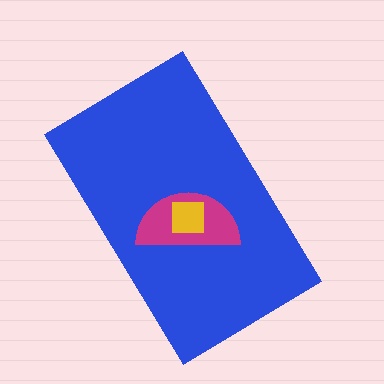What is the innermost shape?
The yellow square.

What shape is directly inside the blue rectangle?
The magenta semicircle.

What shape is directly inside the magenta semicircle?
The yellow square.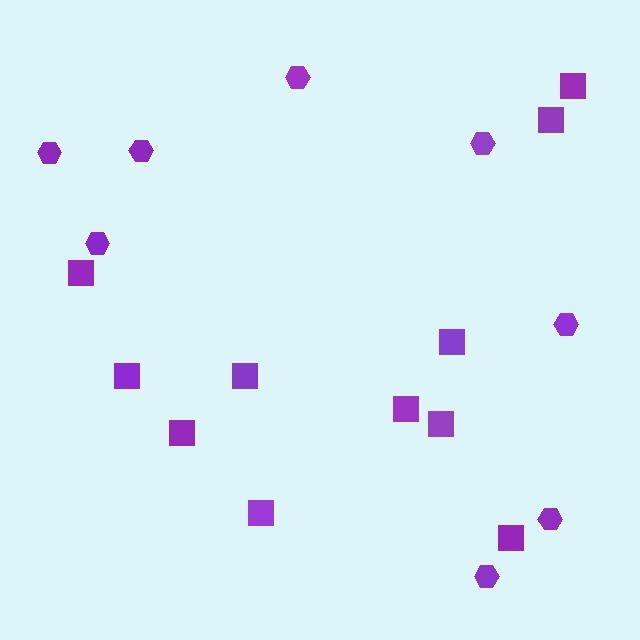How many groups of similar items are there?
There are 2 groups: one group of hexagons (8) and one group of squares (11).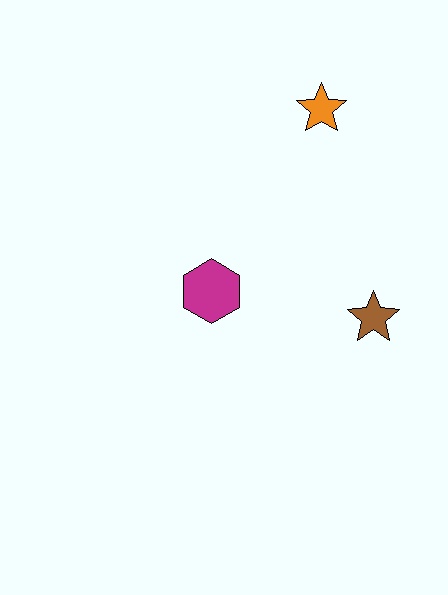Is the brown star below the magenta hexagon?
Yes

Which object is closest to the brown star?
The magenta hexagon is closest to the brown star.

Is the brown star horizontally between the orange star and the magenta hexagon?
No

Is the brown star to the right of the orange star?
Yes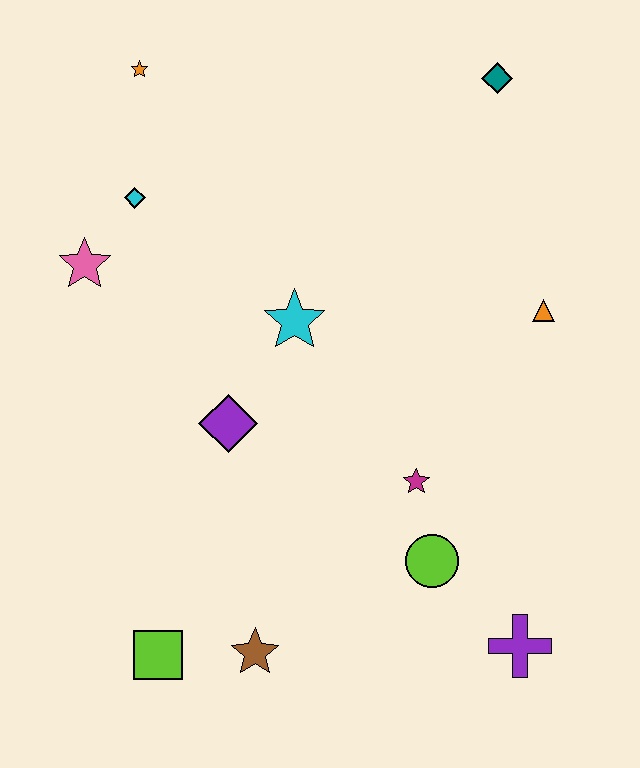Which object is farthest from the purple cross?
The orange star is farthest from the purple cross.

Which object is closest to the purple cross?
The lime circle is closest to the purple cross.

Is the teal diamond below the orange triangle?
No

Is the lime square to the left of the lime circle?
Yes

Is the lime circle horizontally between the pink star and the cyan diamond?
No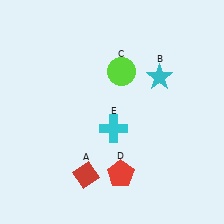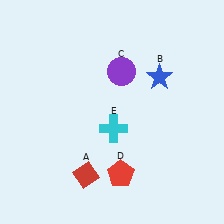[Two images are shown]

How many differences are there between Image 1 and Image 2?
There are 2 differences between the two images.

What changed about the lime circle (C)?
In Image 1, C is lime. In Image 2, it changed to purple.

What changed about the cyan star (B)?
In Image 1, B is cyan. In Image 2, it changed to blue.